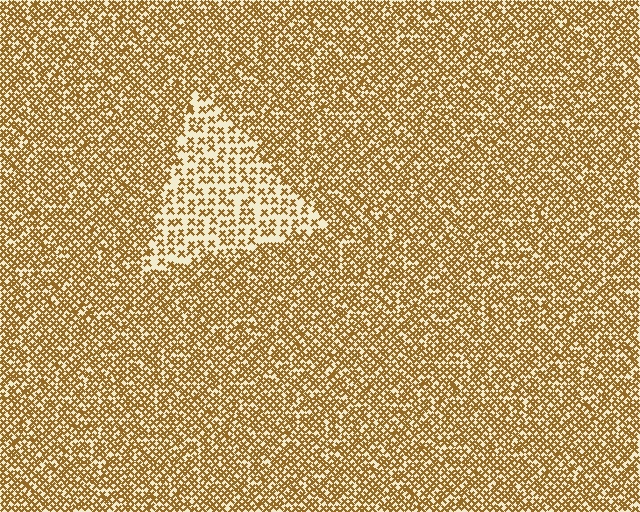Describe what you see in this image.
The image contains small brown elements arranged at two different densities. A triangle-shaped region is visible where the elements are less densely packed than the surrounding area.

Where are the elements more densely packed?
The elements are more densely packed outside the triangle boundary.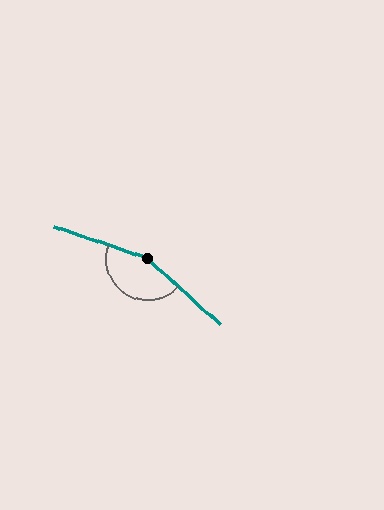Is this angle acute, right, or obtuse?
It is obtuse.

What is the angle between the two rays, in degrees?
Approximately 157 degrees.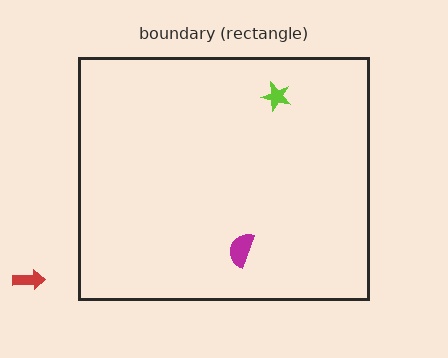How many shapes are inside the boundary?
2 inside, 1 outside.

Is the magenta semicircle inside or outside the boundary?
Inside.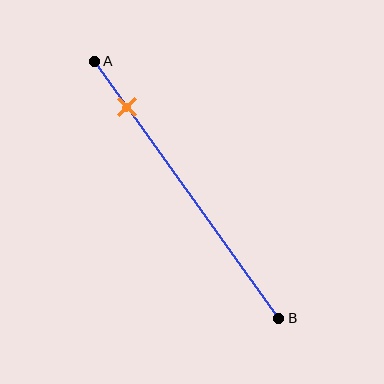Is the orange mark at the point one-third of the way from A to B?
No, the mark is at about 20% from A, not at the 33% one-third point.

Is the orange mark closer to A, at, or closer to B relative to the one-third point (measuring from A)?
The orange mark is closer to point A than the one-third point of segment AB.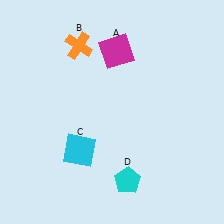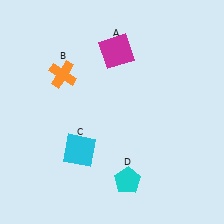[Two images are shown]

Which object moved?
The orange cross (B) moved down.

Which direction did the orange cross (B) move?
The orange cross (B) moved down.